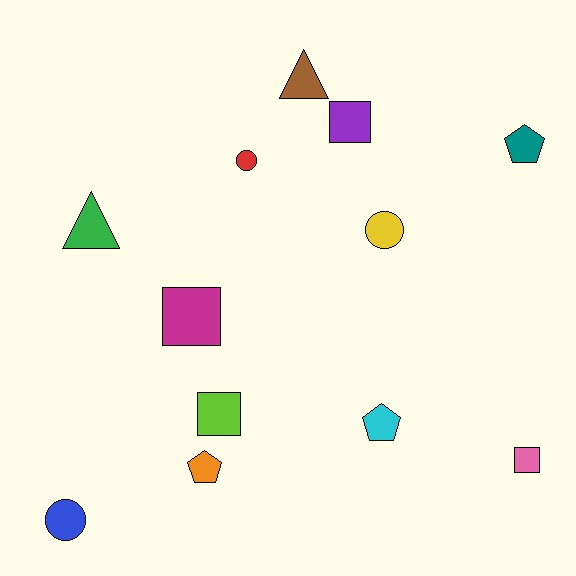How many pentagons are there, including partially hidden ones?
There are 3 pentagons.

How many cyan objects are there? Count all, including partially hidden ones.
There is 1 cyan object.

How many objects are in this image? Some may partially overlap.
There are 12 objects.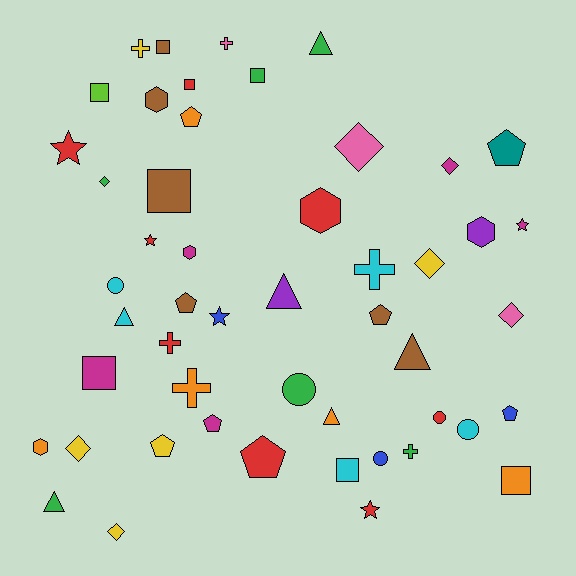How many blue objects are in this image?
There are 3 blue objects.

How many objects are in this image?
There are 50 objects.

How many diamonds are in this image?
There are 7 diamonds.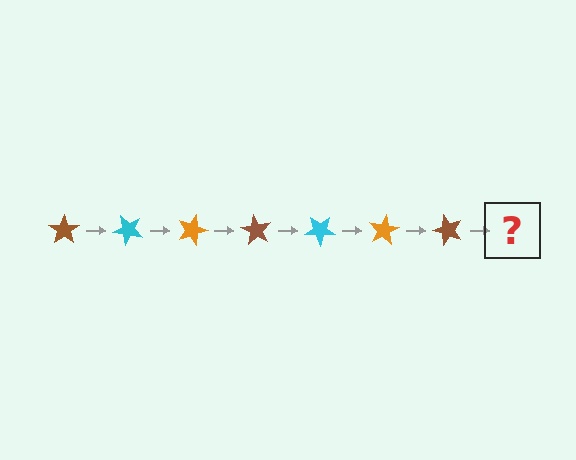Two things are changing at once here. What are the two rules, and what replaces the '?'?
The two rules are that it rotates 45 degrees each step and the color cycles through brown, cyan, and orange. The '?' should be a cyan star, rotated 315 degrees from the start.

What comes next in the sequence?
The next element should be a cyan star, rotated 315 degrees from the start.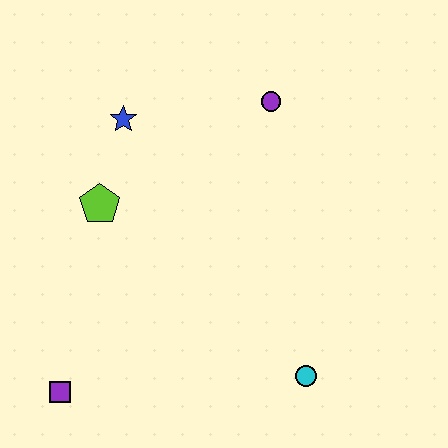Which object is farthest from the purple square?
The purple circle is farthest from the purple square.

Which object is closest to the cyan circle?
The purple square is closest to the cyan circle.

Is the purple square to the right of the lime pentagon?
No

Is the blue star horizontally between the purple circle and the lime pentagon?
Yes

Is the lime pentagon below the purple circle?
Yes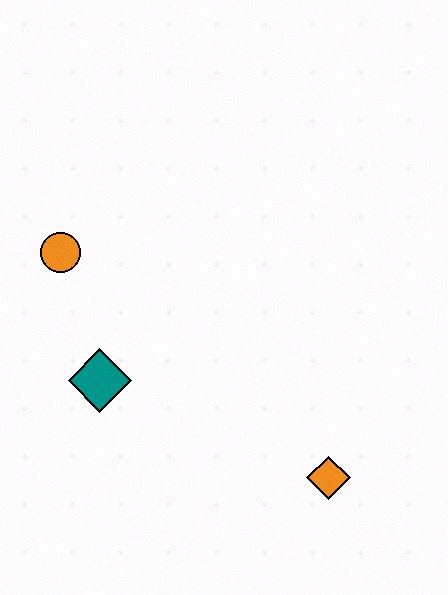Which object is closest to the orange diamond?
The teal diamond is closest to the orange diamond.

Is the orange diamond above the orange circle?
No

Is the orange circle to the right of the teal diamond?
No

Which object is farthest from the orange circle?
The orange diamond is farthest from the orange circle.